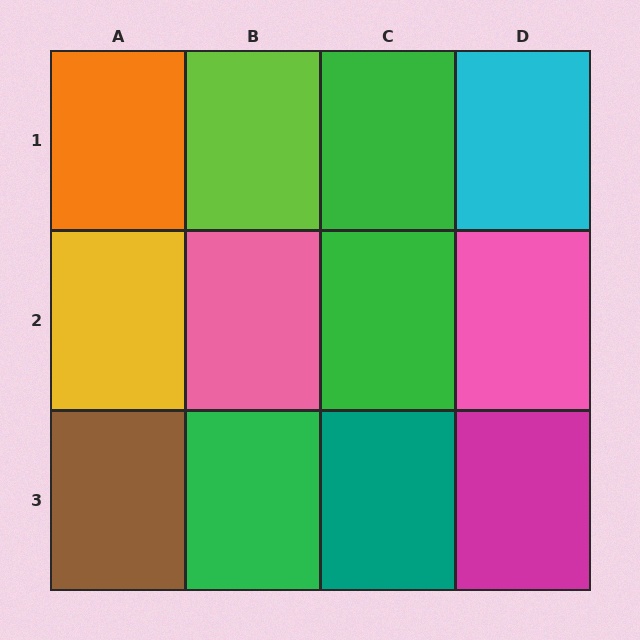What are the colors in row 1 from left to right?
Orange, lime, green, cyan.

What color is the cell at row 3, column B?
Green.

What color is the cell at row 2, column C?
Green.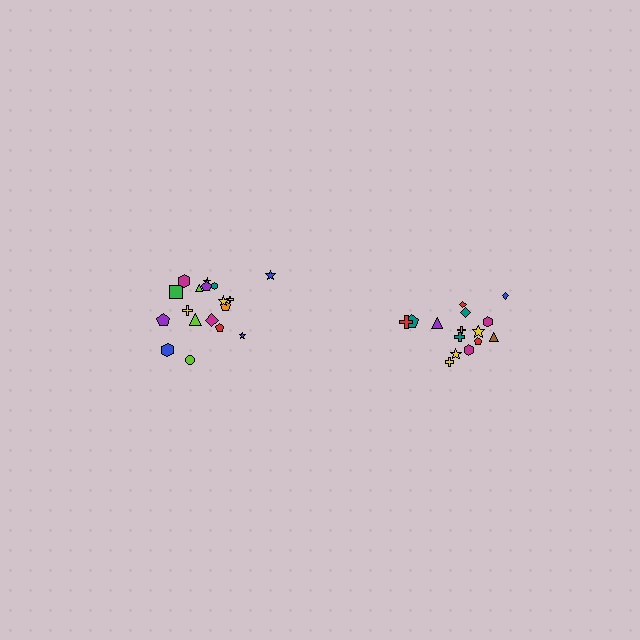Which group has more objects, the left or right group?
The left group.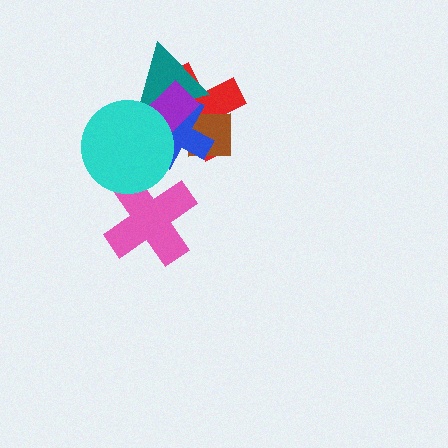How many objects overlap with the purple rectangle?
5 objects overlap with the purple rectangle.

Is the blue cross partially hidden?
Yes, it is partially covered by another shape.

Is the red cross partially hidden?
Yes, it is partially covered by another shape.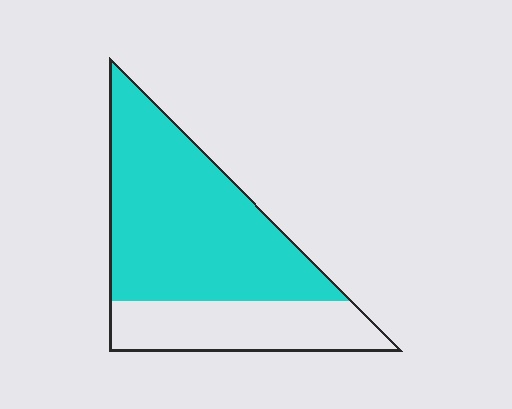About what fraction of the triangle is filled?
About two thirds (2/3).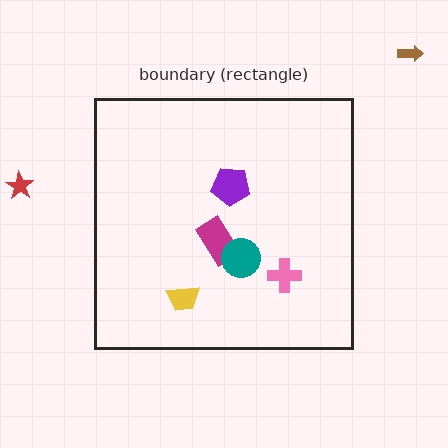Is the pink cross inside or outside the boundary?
Inside.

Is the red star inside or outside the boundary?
Outside.